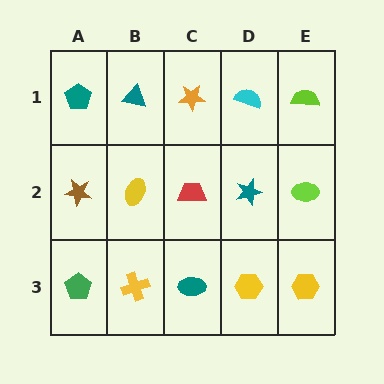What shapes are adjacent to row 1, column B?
A yellow ellipse (row 2, column B), a teal pentagon (row 1, column A), an orange star (row 1, column C).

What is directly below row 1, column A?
A brown star.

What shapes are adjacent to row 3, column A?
A brown star (row 2, column A), a yellow cross (row 3, column B).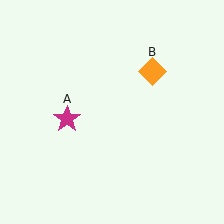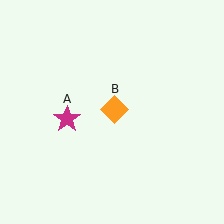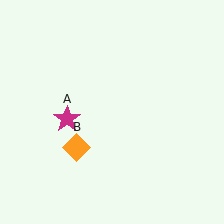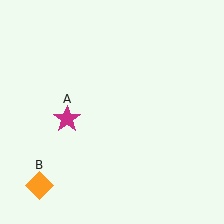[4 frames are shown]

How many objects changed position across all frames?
1 object changed position: orange diamond (object B).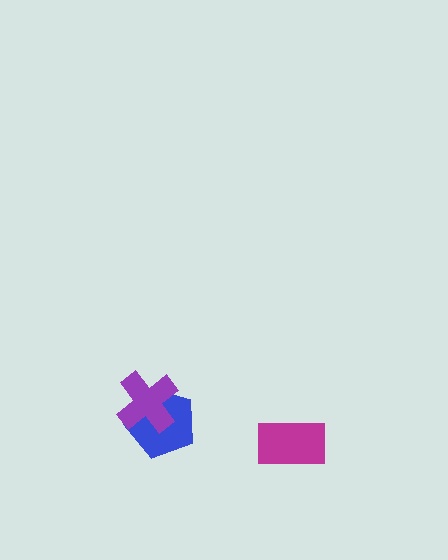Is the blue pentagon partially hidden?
Yes, it is partially covered by another shape.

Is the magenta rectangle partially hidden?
No, no other shape covers it.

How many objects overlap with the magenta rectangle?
0 objects overlap with the magenta rectangle.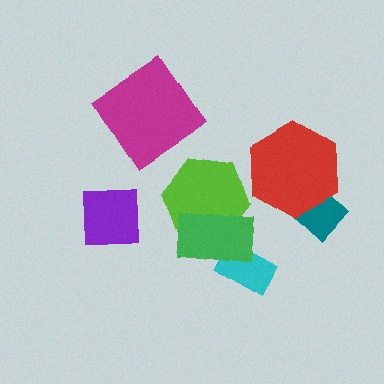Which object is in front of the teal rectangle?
The red hexagon is in front of the teal rectangle.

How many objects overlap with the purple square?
0 objects overlap with the purple square.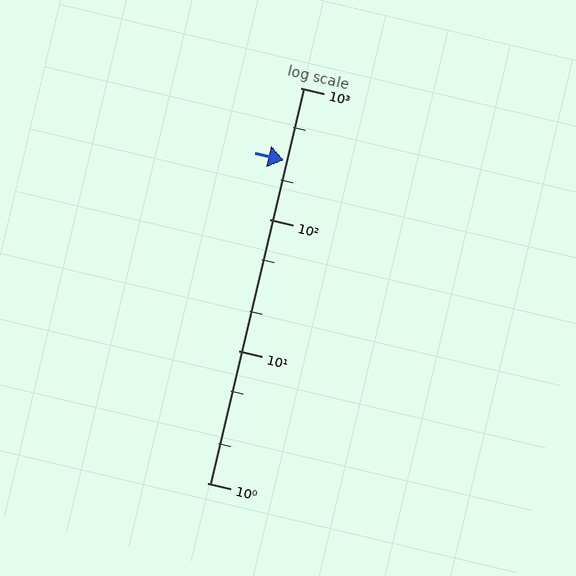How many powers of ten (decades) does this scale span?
The scale spans 3 decades, from 1 to 1000.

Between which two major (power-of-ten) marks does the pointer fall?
The pointer is between 100 and 1000.